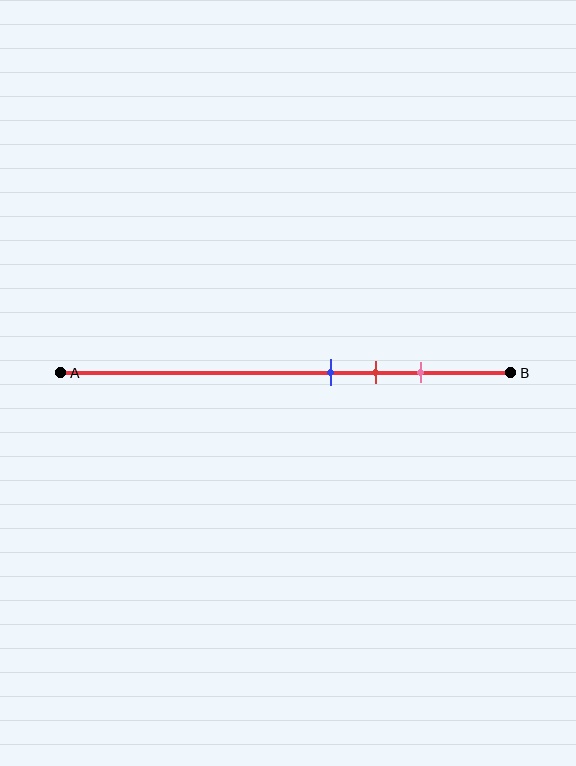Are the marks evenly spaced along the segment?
Yes, the marks are approximately evenly spaced.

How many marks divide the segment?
There are 3 marks dividing the segment.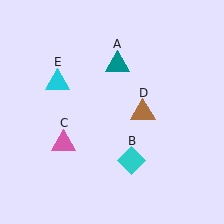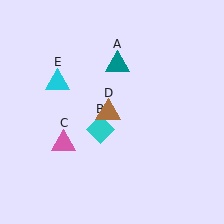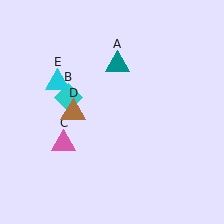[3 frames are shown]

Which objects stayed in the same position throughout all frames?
Teal triangle (object A) and pink triangle (object C) and cyan triangle (object E) remained stationary.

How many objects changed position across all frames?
2 objects changed position: cyan diamond (object B), brown triangle (object D).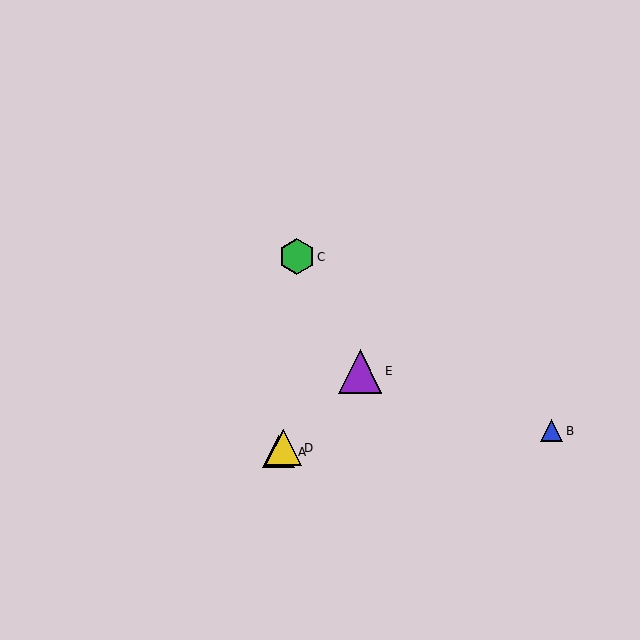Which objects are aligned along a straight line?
Objects A, D, E are aligned along a straight line.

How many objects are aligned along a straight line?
3 objects (A, D, E) are aligned along a straight line.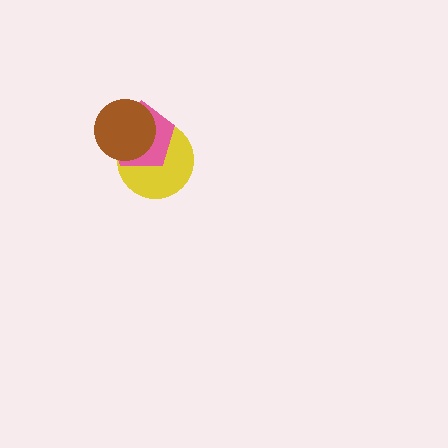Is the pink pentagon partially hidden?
Yes, it is partially covered by another shape.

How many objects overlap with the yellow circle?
2 objects overlap with the yellow circle.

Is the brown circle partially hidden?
No, no other shape covers it.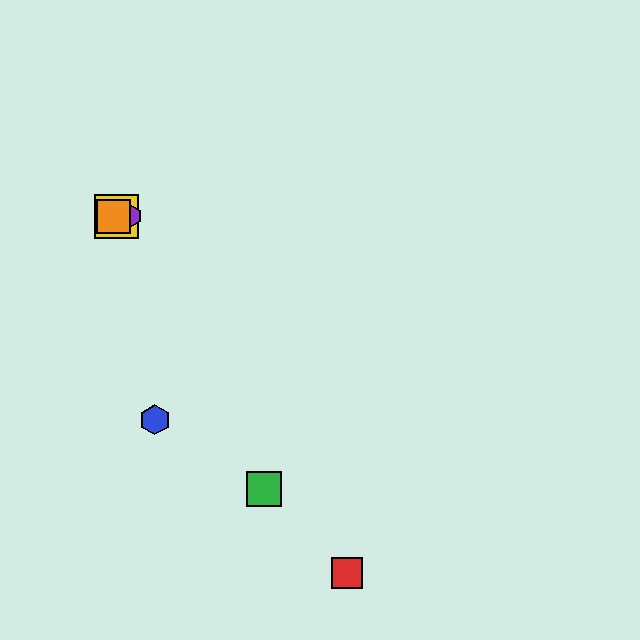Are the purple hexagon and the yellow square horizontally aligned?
Yes, both are at y≈216.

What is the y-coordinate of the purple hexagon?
The purple hexagon is at y≈216.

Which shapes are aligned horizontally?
The yellow square, the purple hexagon, the orange square are aligned horizontally.